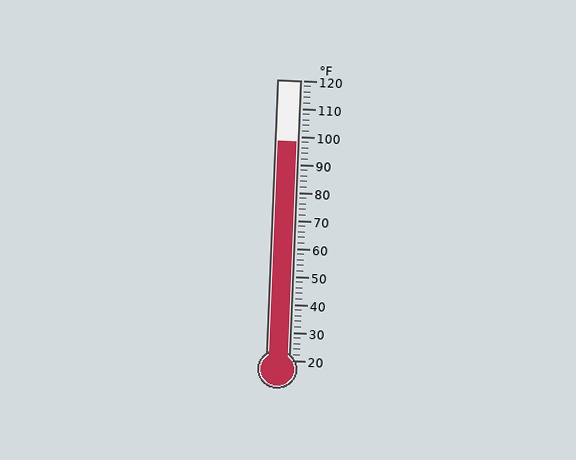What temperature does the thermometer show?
The thermometer shows approximately 98°F.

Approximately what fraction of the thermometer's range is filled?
The thermometer is filled to approximately 80% of its range.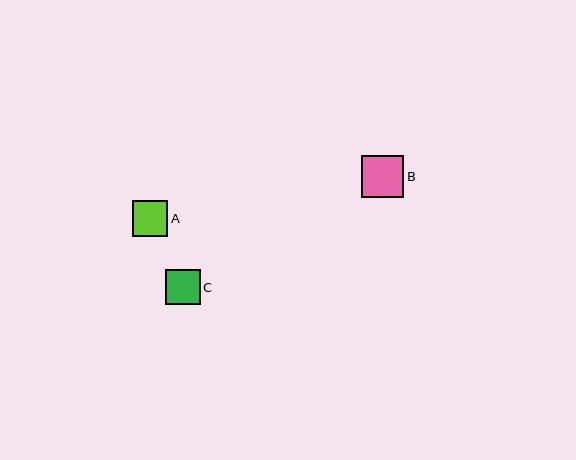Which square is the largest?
Square B is the largest with a size of approximately 42 pixels.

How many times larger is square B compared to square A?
Square B is approximately 1.2 times the size of square A.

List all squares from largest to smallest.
From largest to smallest: B, A, C.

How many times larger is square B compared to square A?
Square B is approximately 1.2 times the size of square A.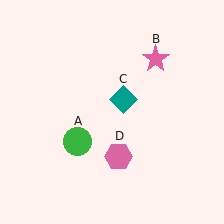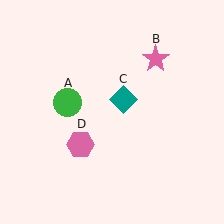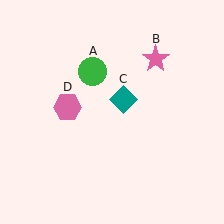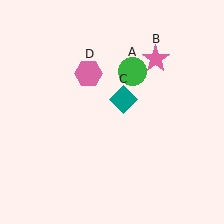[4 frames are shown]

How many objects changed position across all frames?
2 objects changed position: green circle (object A), pink hexagon (object D).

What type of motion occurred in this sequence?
The green circle (object A), pink hexagon (object D) rotated clockwise around the center of the scene.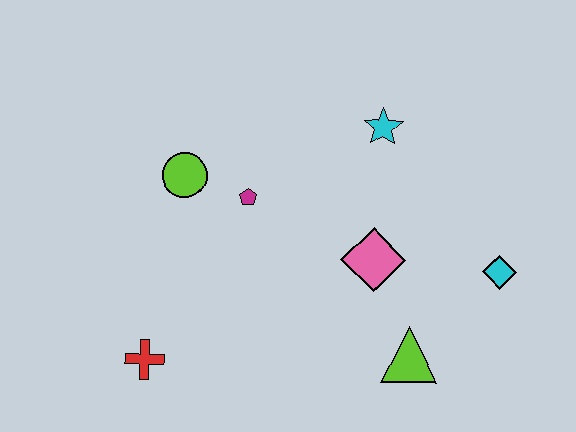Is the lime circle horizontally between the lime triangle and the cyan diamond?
No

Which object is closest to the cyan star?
The pink diamond is closest to the cyan star.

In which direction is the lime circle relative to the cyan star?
The lime circle is to the left of the cyan star.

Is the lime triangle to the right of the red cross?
Yes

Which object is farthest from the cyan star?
The red cross is farthest from the cyan star.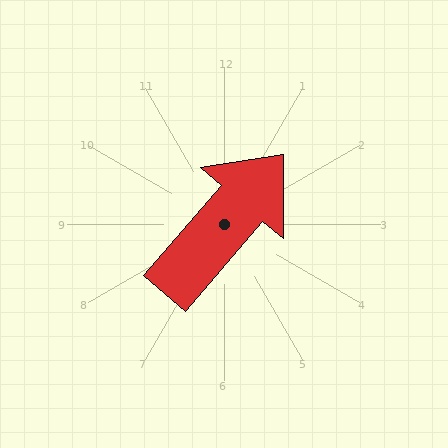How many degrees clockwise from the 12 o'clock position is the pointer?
Approximately 41 degrees.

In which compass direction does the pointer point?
Northeast.